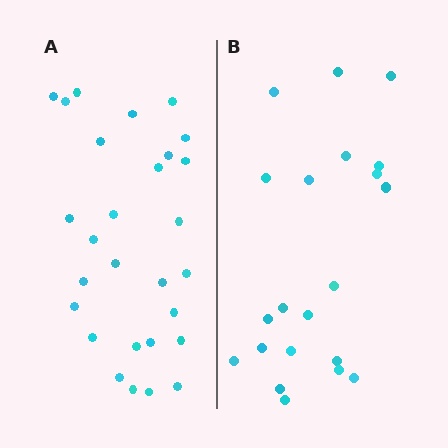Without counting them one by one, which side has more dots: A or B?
Region A (the left region) has more dots.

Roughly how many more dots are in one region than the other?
Region A has roughly 8 or so more dots than region B.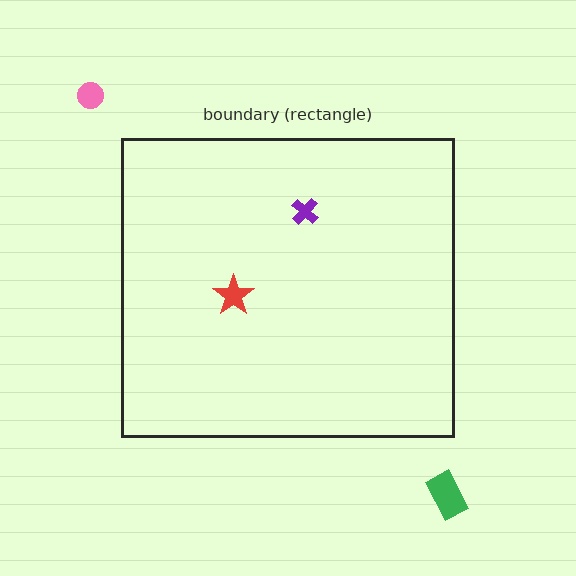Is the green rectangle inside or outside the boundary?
Outside.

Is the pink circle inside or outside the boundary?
Outside.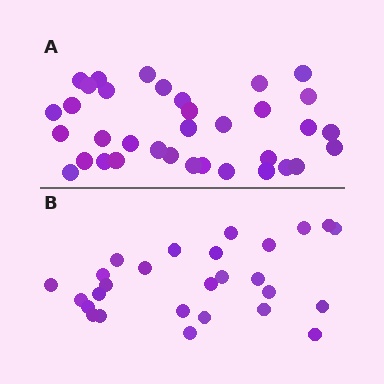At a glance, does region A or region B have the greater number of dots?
Region A (the top region) has more dots.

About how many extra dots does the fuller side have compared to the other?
Region A has roughly 8 or so more dots than region B.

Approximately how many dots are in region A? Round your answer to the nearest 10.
About 40 dots. (The exact count is 35, which rounds to 40.)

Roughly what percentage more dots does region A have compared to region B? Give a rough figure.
About 30% more.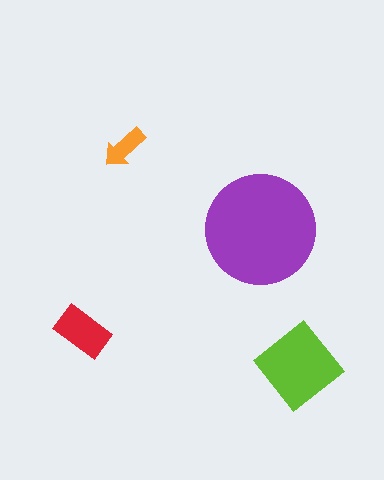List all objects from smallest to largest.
The orange arrow, the red rectangle, the lime diamond, the purple circle.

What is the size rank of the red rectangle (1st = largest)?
3rd.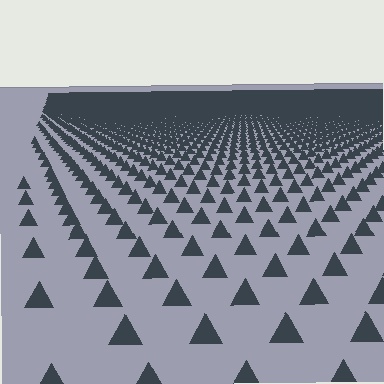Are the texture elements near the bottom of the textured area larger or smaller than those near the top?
Larger. Near the bottom, elements are closer to the viewer and appear at a bigger on-screen size.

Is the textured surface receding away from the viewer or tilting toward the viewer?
The surface is receding away from the viewer. Texture elements get smaller and denser toward the top.